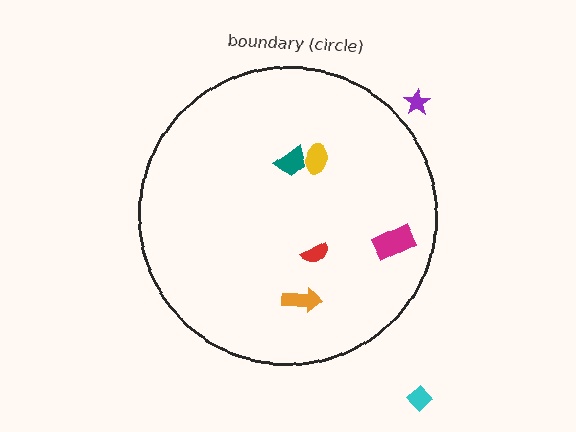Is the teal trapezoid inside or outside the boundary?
Inside.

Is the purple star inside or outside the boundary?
Outside.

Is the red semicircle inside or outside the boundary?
Inside.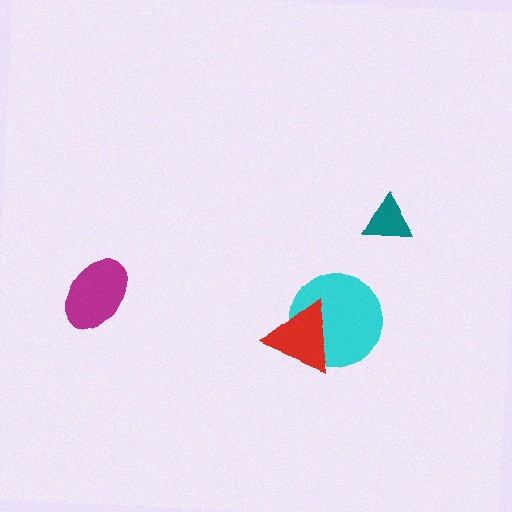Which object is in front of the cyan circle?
The red triangle is in front of the cyan circle.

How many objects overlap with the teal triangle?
0 objects overlap with the teal triangle.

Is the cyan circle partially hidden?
Yes, it is partially covered by another shape.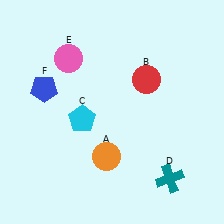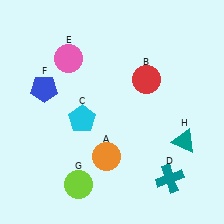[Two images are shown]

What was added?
A lime circle (G), a teal triangle (H) were added in Image 2.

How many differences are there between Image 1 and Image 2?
There are 2 differences between the two images.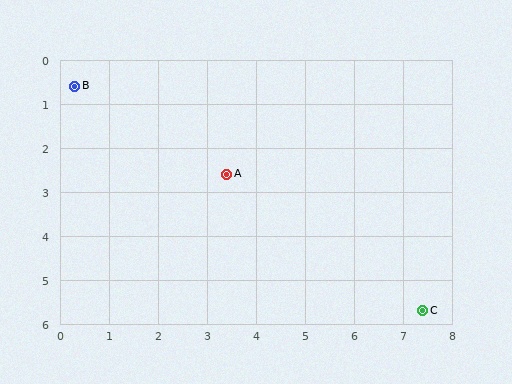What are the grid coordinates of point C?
Point C is at approximately (7.4, 5.7).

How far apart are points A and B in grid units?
Points A and B are about 3.7 grid units apart.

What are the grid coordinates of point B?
Point B is at approximately (0.3, 0.6).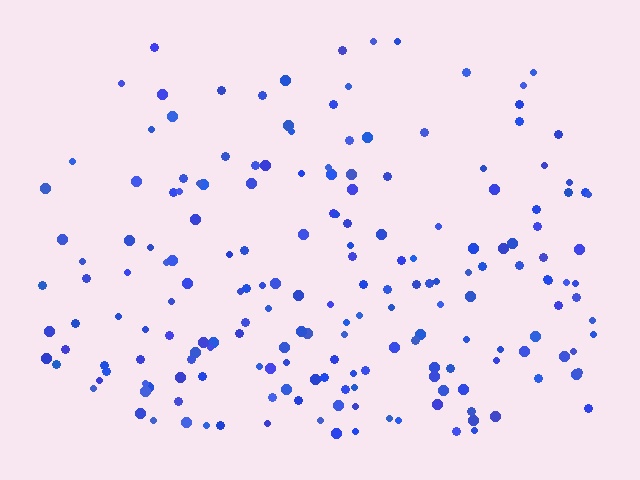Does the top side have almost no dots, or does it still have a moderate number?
Still a moderate number, just noticeably fewer than the bottom.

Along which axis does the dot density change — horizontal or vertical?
Vertical.